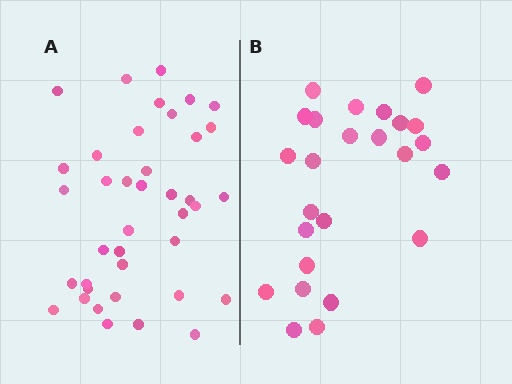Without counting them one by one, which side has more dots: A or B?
Region A (the left region) has more dots.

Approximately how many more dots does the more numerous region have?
Region A has approximately 15 more dots than region B.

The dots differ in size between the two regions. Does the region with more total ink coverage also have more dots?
No. Region B has more total ink coverage because its dots are larger, but region A actually contains more individual dots. Total area can be misleading — the number of items is what matters here.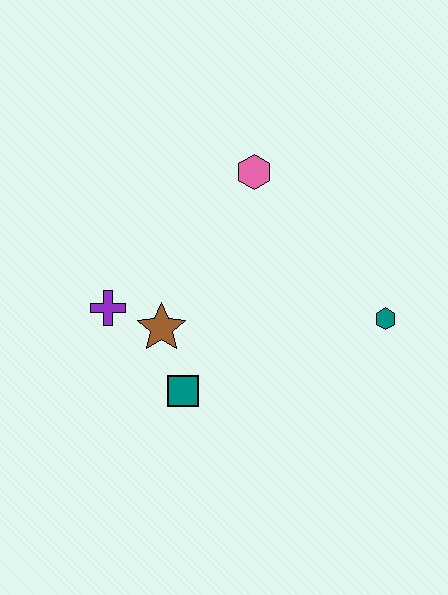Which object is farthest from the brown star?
The teal hexagon is farthest from the brown star.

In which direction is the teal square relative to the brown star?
The teal square is below the brown star.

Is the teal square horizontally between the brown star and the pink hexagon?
Yes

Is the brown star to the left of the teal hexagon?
Yes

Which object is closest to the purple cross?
The brown star is closest to the purple cross.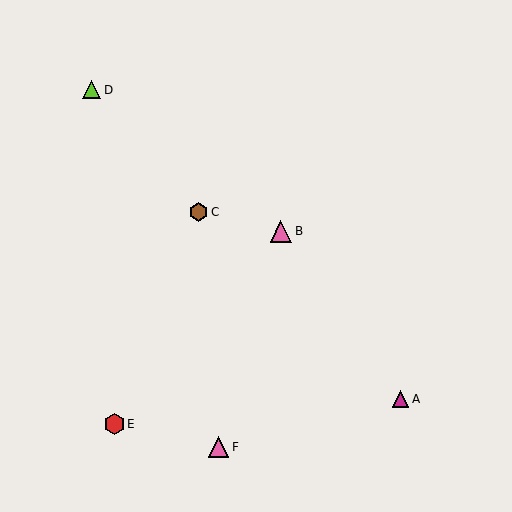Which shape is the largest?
The pink triangle (labeled B) is the largest.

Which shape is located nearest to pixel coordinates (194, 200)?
The brown hexagon (labeled C) at (198, 212) is nearest to that location.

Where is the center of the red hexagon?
The center of the red hexagon is at (114, 424).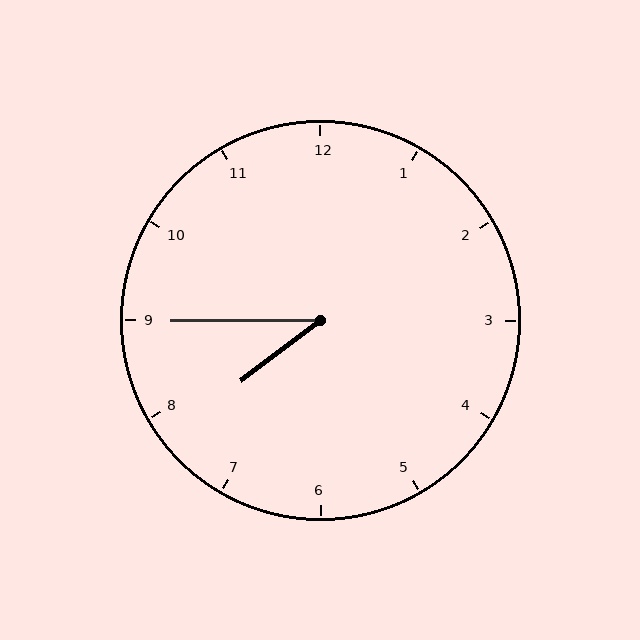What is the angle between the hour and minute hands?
Approximately 38 degrees.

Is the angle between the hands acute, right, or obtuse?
It is acute.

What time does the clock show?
7:45.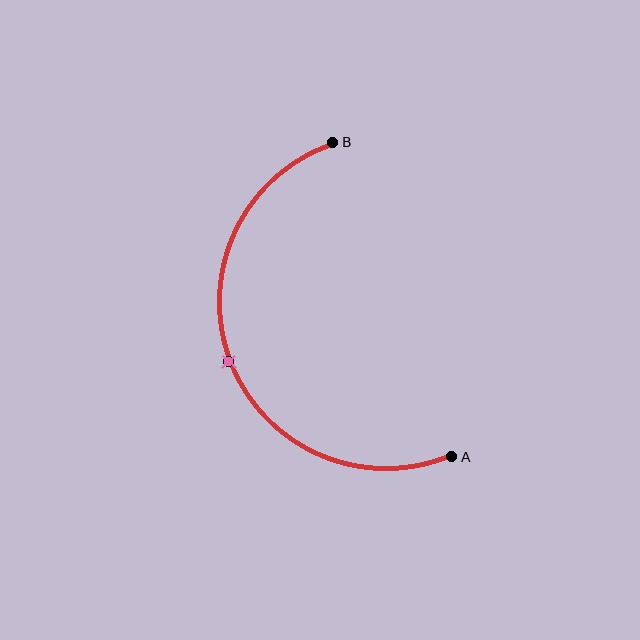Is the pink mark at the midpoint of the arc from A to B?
Yes. The pink mark lies on the arc at equal arc-length from both A and B — it is the arc midpoint.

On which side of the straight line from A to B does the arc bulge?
The arc bulges to the left of the straight line connecting A and B.